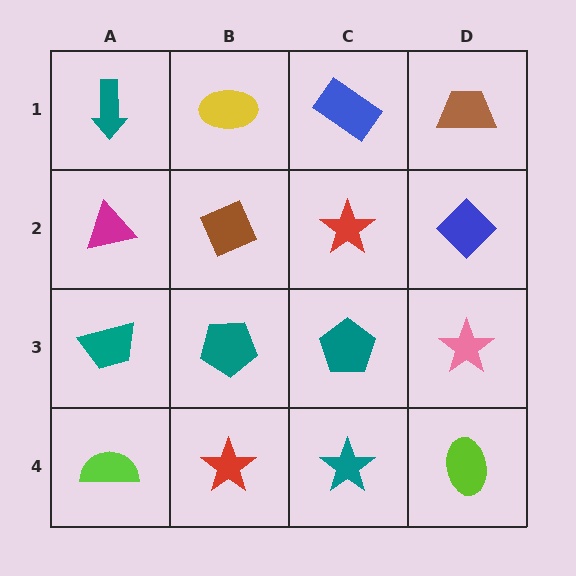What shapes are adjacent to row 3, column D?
A blue diamond (row 2, column D), a lime ellipse (row 4, column D), a teal pentagon (row 3, column C).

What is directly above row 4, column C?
A teal pentagon.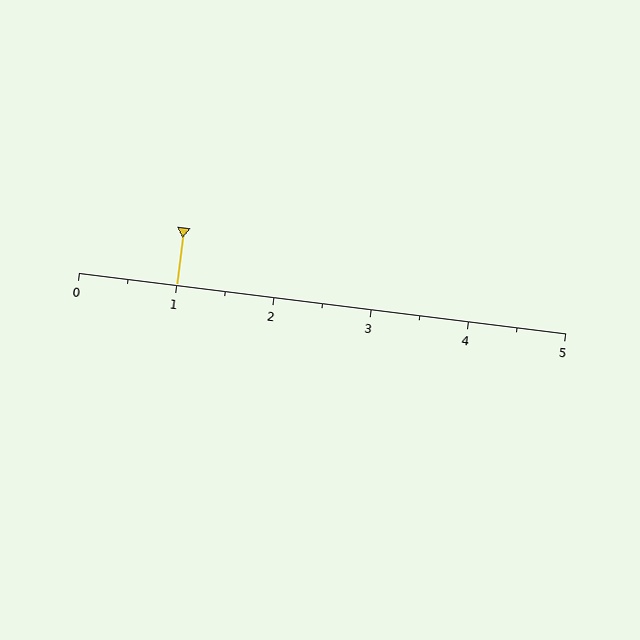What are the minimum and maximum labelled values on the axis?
The axis runs from 0 to 5.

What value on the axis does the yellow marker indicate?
The marker indicates approximately 1.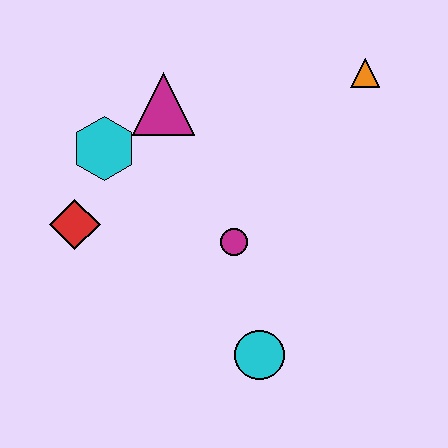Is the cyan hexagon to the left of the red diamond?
No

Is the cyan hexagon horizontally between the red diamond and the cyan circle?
Yes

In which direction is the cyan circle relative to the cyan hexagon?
The cyan circle is below the cyan hexagon.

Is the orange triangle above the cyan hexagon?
Yes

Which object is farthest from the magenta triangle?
The cyan circle is farthest from the magenta triangle.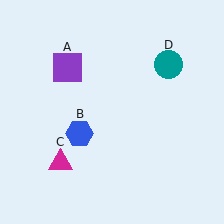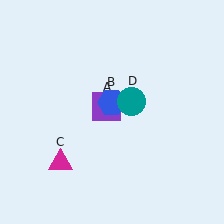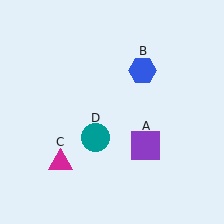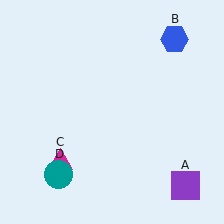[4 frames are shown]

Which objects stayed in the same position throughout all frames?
Magenta triangle (object C) remained stationary.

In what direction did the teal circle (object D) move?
The teal circle (object D) moved down and to the left.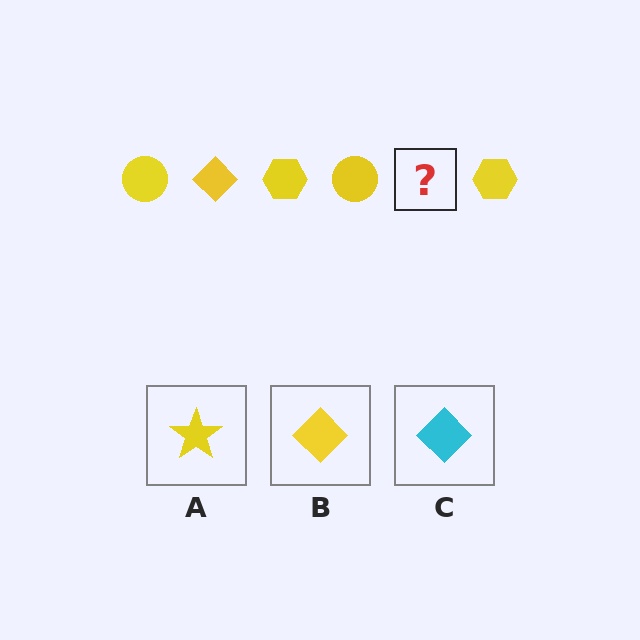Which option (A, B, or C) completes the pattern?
B.